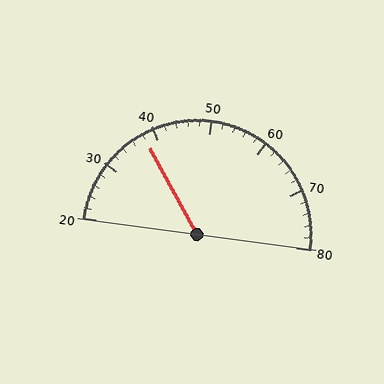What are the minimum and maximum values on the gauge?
The gauge ranges from 20 to 80.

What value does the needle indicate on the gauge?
The needle indicates approximately 38.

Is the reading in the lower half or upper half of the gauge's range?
The reading is in the lower half of the range (20 to 80).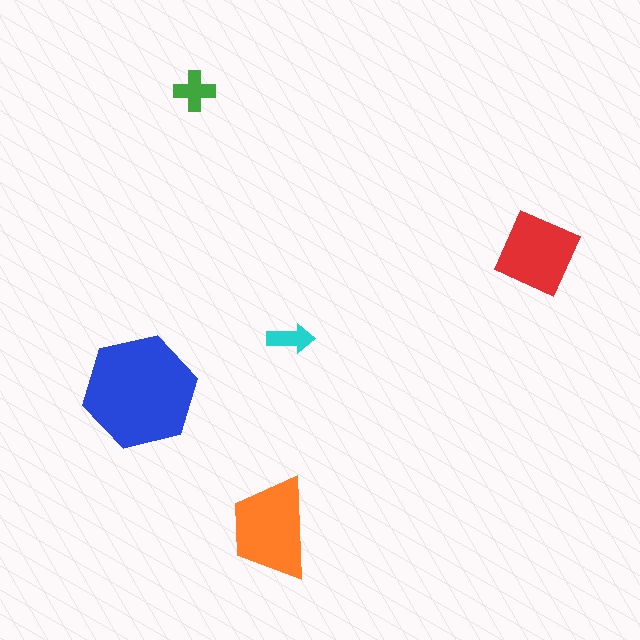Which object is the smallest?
The cyan arrow.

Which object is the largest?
The blue hexagon.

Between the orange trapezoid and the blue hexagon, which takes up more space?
The blue hexagon.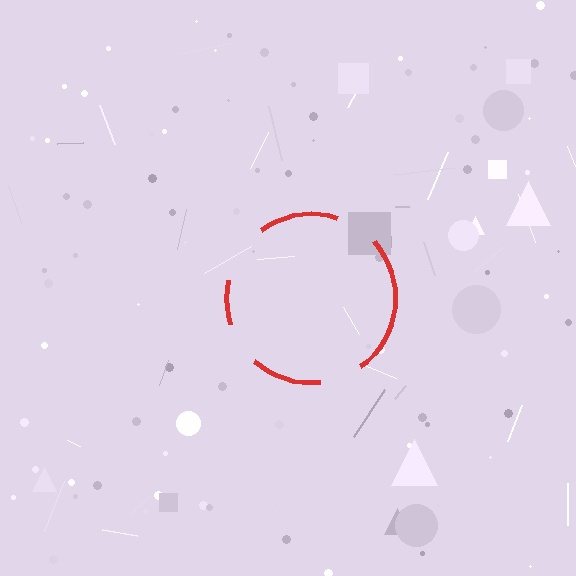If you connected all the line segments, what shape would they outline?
They would outline a circle.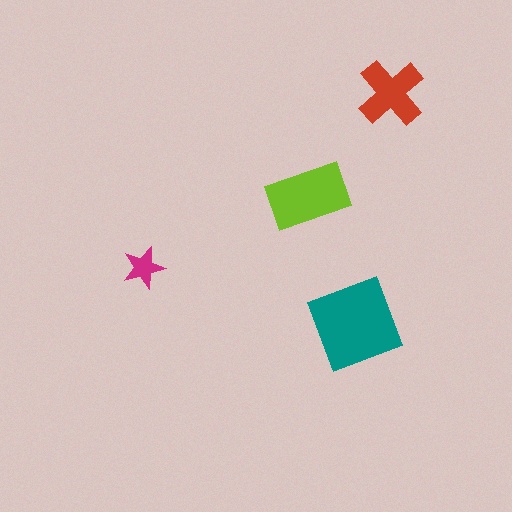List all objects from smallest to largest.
The magenta star, the red cross, the lime rectangle, the teal diamond.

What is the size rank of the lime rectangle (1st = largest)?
2nd.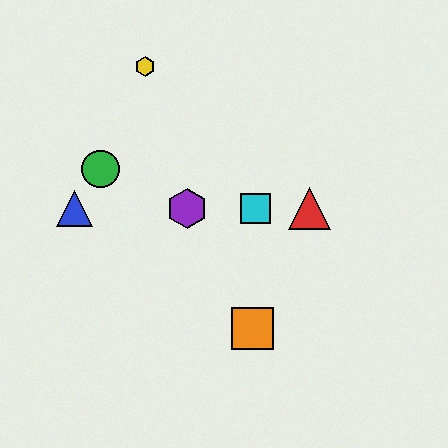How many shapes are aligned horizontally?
4 shapes (the red triangle, the blue triangle, the purple hexagon, the cyan square) are aligned horizontally.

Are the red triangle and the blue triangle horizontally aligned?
Yes, both are at y≈208.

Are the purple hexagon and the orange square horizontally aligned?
No, the purple hexagon is at y≈208 and the orange square is at y≈329.